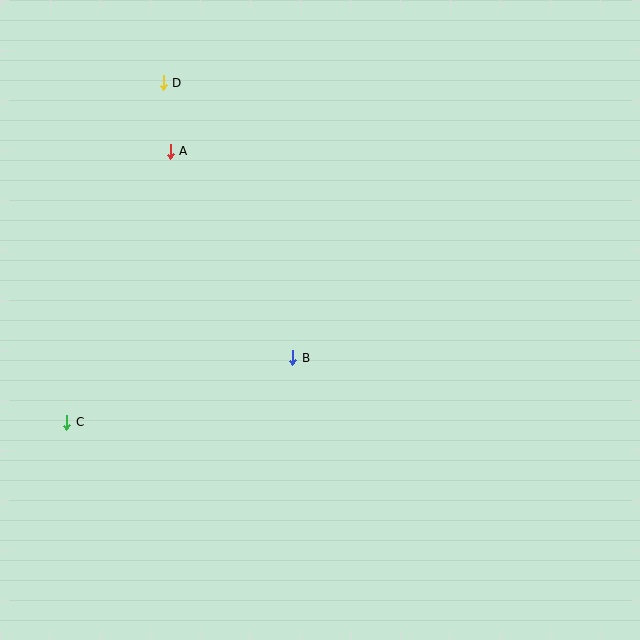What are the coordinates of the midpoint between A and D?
The midpoint between A and D is at (167, 117).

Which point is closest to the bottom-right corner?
Point B is closest to the bottom-right corner.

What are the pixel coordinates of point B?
Point B is at (293, 358).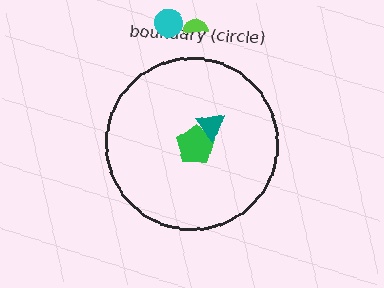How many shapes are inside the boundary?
2 inside, 2 outside.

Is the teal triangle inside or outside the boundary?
Inside.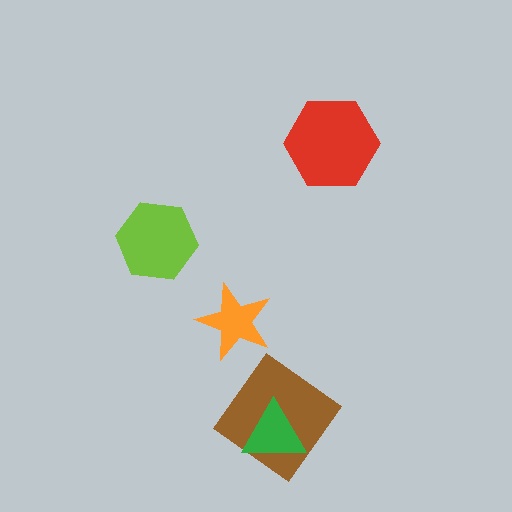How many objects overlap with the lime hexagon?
0 objects overlap with the lime hexagon.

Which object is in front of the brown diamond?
The green triangle is in front of the brown diamond.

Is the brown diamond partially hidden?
Yes, it is partially covered by another shape.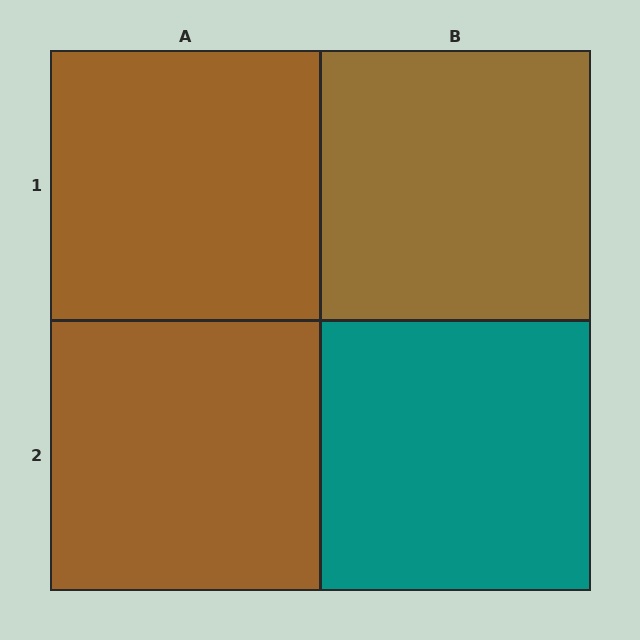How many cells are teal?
1 cell is teal.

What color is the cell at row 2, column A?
Brown.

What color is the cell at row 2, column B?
Teal.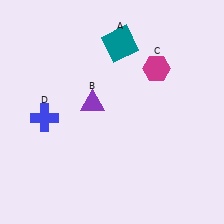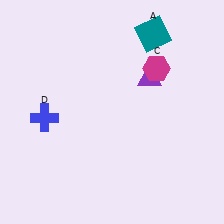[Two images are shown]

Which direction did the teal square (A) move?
The teal square (A) moved right.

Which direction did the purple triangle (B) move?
The purple triangle (B) moved right.